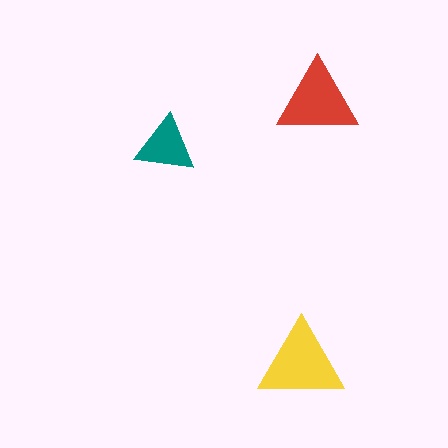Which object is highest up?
The red triangle is topmost.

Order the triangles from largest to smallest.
the yellow one, the red one, the teal one.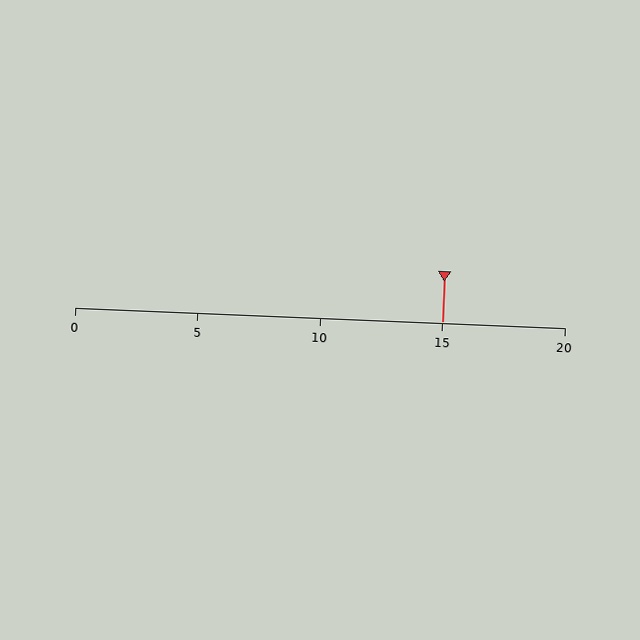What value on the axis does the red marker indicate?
The marker indicates approximately 15.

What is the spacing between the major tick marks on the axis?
The major ticks are spaced 5 apart.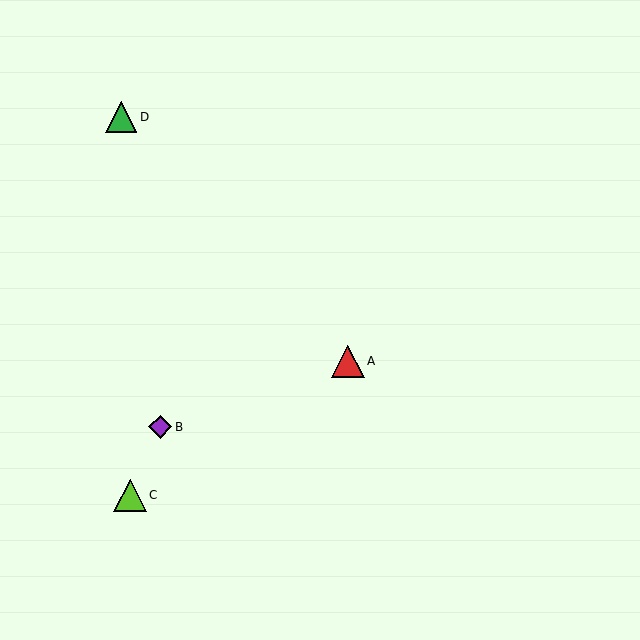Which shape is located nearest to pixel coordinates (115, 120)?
The green triangle (labeled D) at (121, 117) is nearest to that location.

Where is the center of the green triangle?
The center of the green triangle is at (121, 117).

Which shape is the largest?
The red triangle (labeled A) is the largest.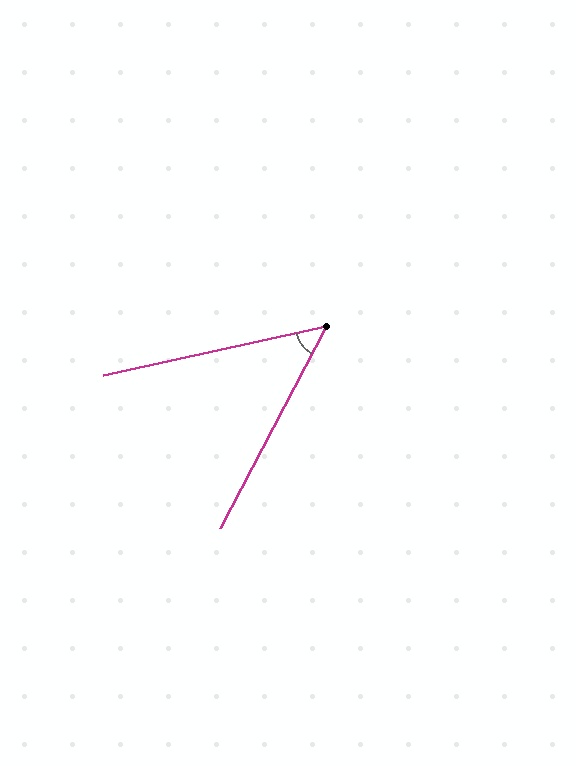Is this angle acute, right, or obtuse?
It is acute.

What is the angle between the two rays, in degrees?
Approximately 50 degrees.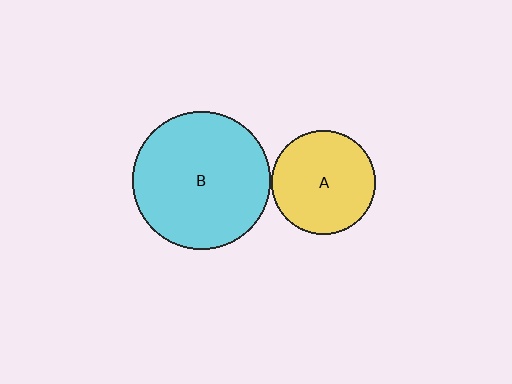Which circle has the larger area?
Circle B (cyan).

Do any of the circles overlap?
No, none of the circles overlap.